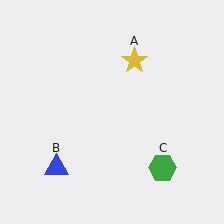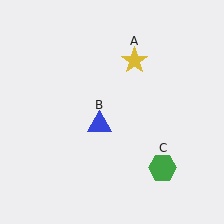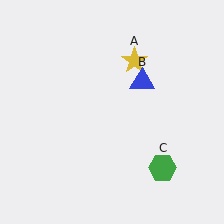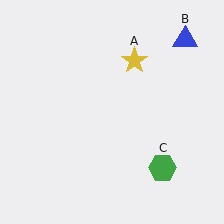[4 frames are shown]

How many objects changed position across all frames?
1 object changed position: blue triangle (object B).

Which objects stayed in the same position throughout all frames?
Yellow star (object A) and green hexagon (object C) remained stationary.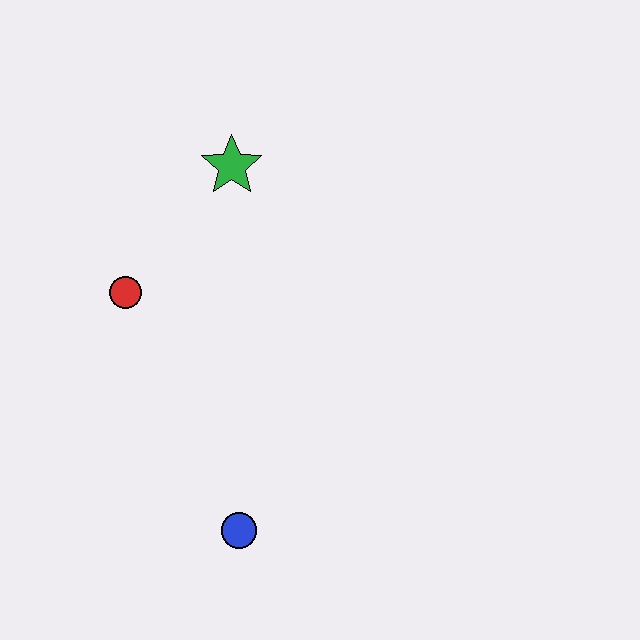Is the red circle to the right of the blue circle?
No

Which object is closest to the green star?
The red circle is closest to the green star.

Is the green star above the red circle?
Yes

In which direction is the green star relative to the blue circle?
The green star is above the blue circle.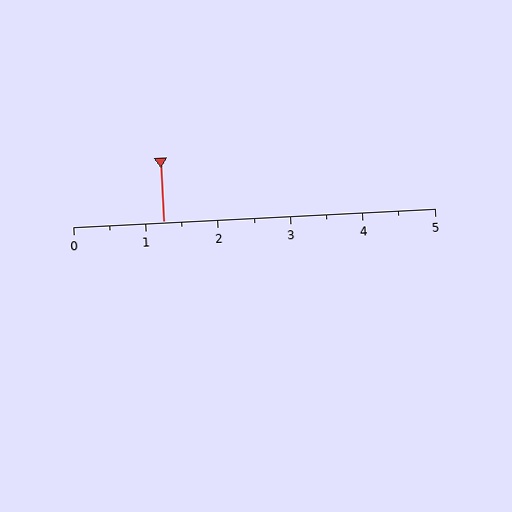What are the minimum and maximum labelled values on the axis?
The axis runs from 0 to 5.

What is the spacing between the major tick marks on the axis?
The major ticks are spaced 1 apart.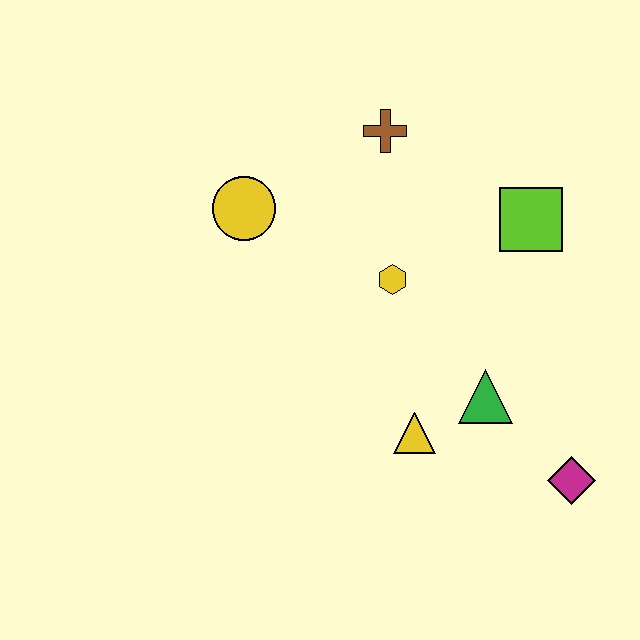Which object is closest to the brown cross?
The yellow hexagon is closest to the brown cross.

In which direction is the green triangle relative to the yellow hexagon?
The green triangle is below the yellow hexagon.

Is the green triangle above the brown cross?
No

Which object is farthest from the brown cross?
The magenta diamond is farthest from the brown cross.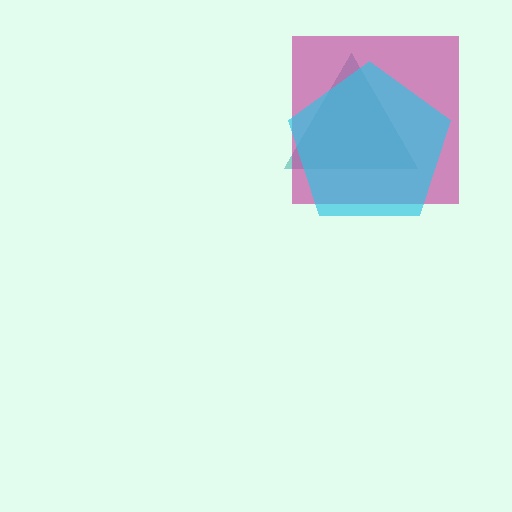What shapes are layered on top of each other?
The layered shapes are: a teal triangle, a magenta square, a cyan pentagon.